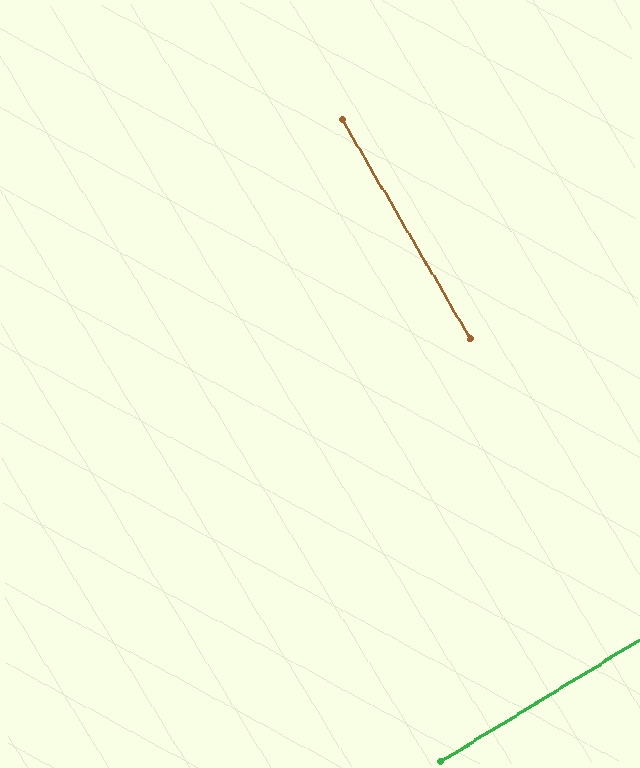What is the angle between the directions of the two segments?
Approximately 89 degrees.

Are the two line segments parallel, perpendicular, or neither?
Perpendicular — they meet at approximately 89°.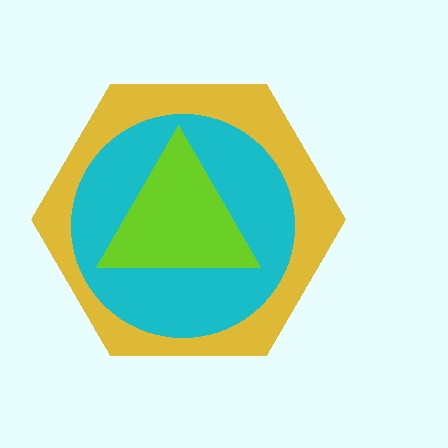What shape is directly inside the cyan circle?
The lime triangle.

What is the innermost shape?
The lime triangle.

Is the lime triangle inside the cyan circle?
Yes.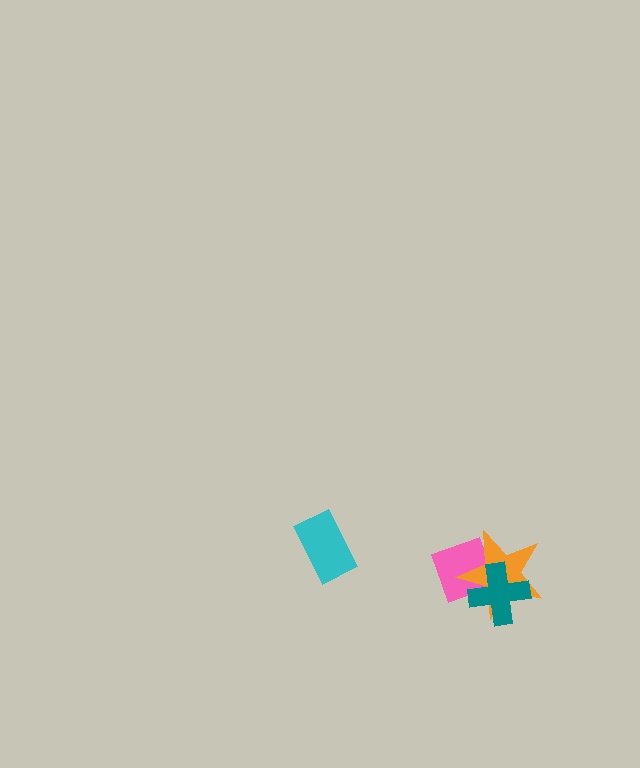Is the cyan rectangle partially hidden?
No, no other shape covers it.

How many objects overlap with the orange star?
2 objects overlap with the orange star.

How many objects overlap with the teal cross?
2 objects overlap with the teal cross.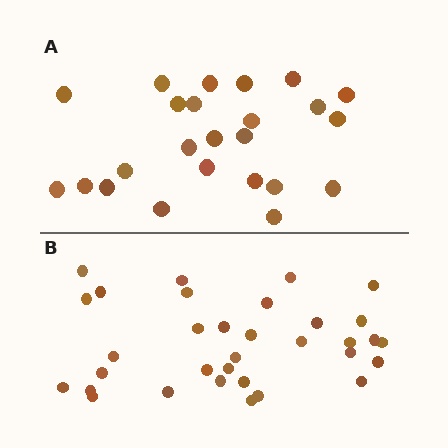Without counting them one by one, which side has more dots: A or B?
Region B (the bottom region) has more dots.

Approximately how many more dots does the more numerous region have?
Region B has roughly 8 or so more dots than region A.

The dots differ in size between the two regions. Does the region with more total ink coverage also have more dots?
No. Region A has more total ink coverage because its dots are larger, but region B actually contains more individual dots. Total area can be misleading — the number of items is what matters here.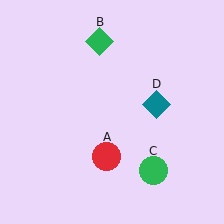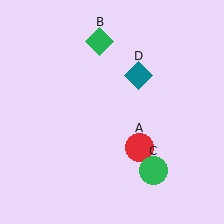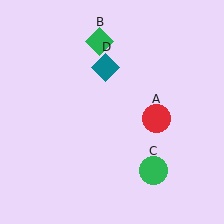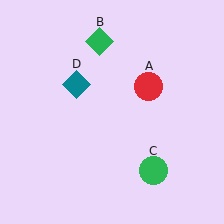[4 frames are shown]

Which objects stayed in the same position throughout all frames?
Green diamond (object B) and green circle (object C) remained stationary.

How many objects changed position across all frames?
2 objects changed position: red circle (object A), teal diamond (object D).